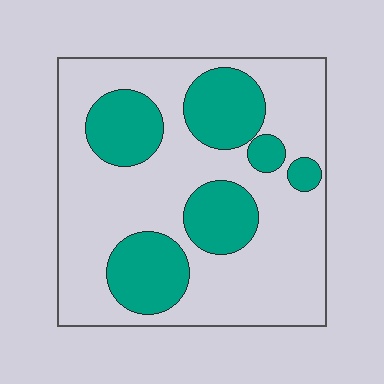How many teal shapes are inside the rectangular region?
6.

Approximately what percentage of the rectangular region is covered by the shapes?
Approximately 30%.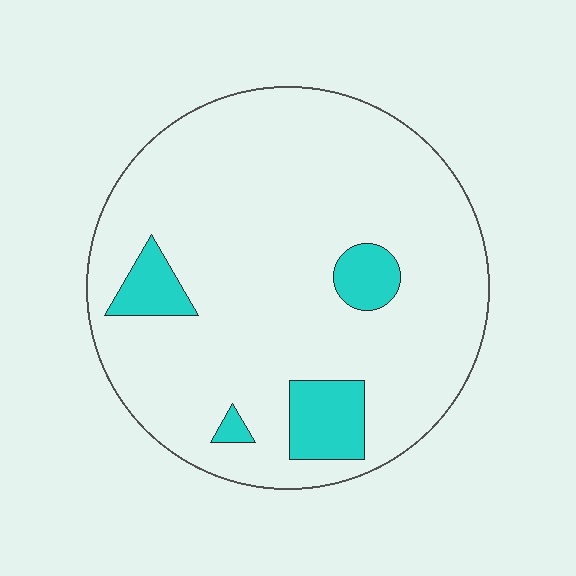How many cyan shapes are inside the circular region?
4.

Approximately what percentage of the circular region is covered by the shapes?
Approximately 10%.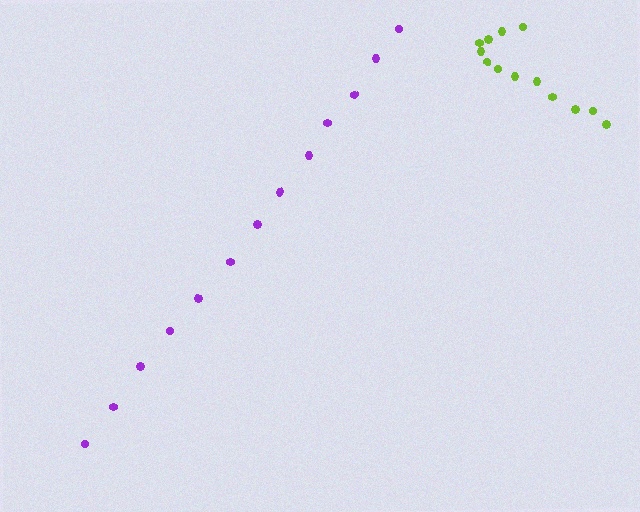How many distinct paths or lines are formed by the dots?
There are 2 distinct paths.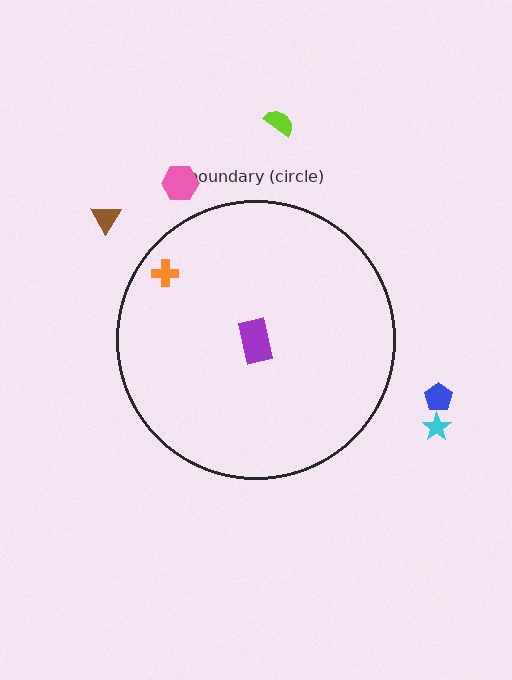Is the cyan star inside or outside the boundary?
Outside.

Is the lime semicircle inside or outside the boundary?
Outside.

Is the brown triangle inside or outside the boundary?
Outside.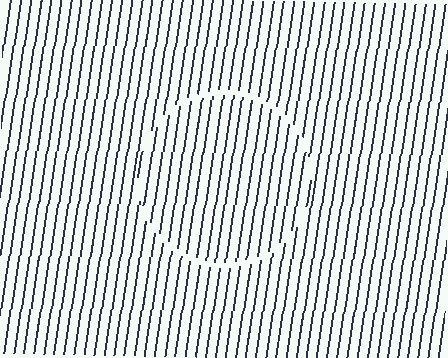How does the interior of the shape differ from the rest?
The interior of the shape contains the same grating, shifted by half a period — the contour is defined by the phase discontinuity where line-ends from the inner and outer gratings abut.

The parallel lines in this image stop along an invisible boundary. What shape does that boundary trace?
An illusory circle. The interior of the shape contains the same grating, shifted by half a period — the contour is defined by the phase discontinuity where line-ends from the inner and outer gratings abut.